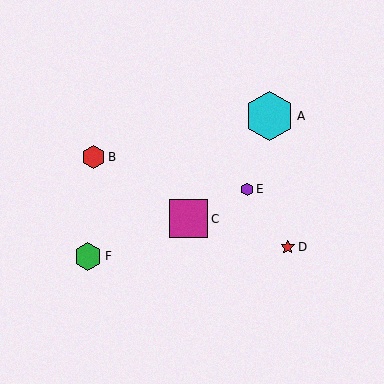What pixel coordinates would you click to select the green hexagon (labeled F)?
Click at (88, 256) to select the green hexagon F.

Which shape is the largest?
The cyan hexagon (labeled A) is the largest.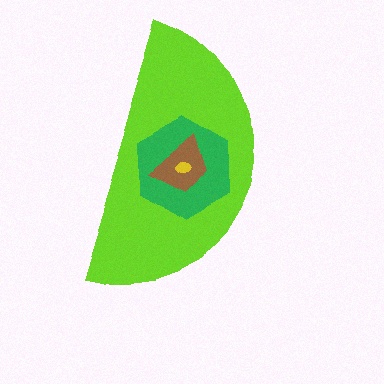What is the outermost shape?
The lime semicircle.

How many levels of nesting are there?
4.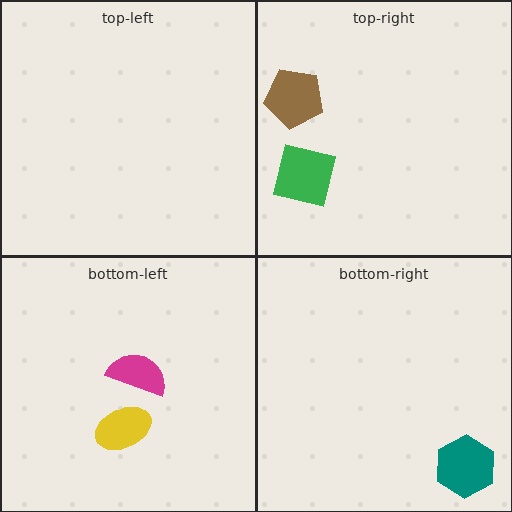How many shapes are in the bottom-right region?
1.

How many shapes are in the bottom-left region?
2.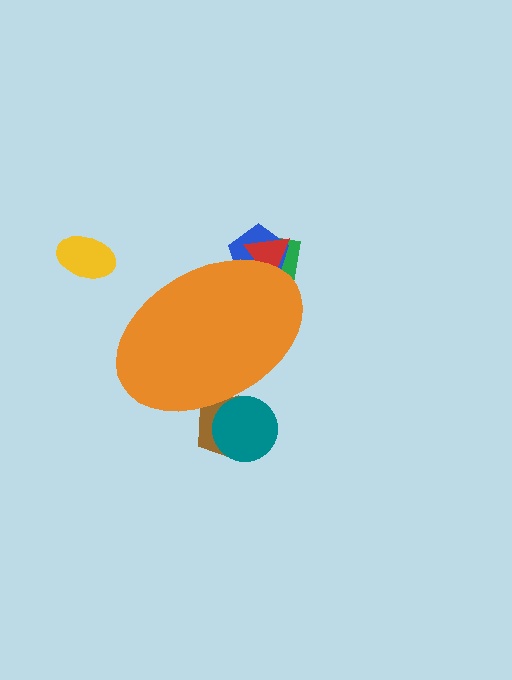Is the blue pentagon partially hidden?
Yes, the blue pentagon is partially hidden behind the orange ellipse.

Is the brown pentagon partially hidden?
Yes, the brown pentagon is partially hidden behind the orange ellipse.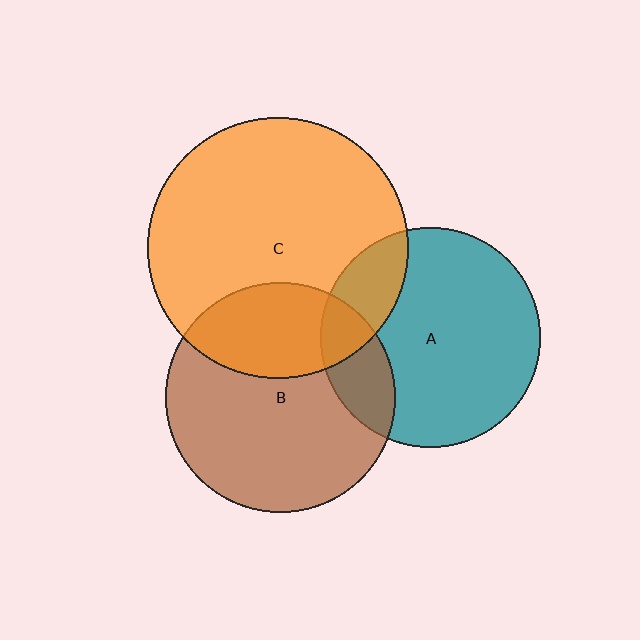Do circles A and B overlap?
Yes.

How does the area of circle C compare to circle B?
Approximately 1.3 times.